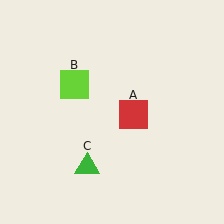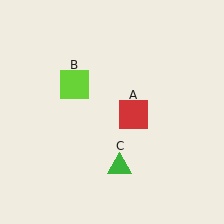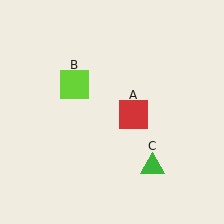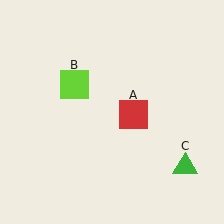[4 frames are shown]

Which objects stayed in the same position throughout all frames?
Red square (object A) and lime square (object B) remained stationary.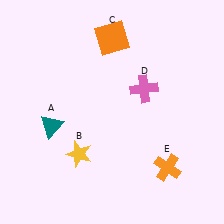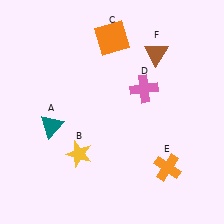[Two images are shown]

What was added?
A brown triangle (F) was added in Image 2.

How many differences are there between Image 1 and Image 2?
There is 1 difference between the two images.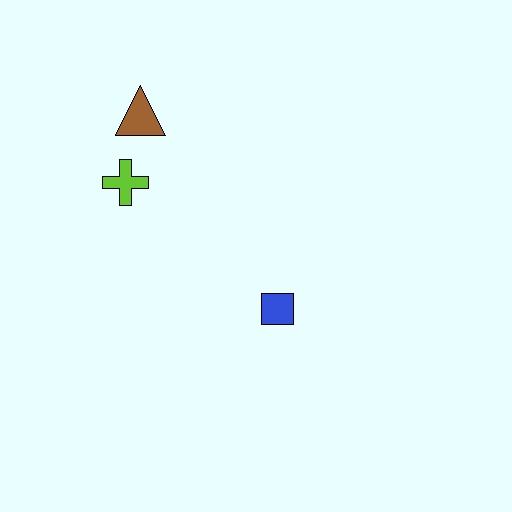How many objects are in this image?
There are 3 objects.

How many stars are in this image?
There are no stars.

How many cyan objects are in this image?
There are no cyan objects.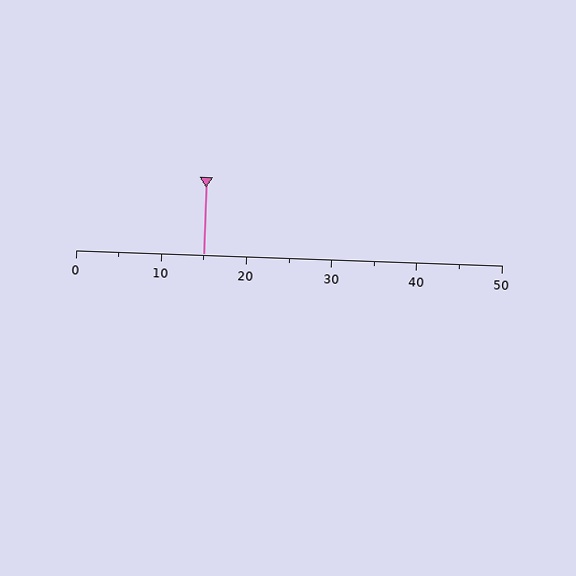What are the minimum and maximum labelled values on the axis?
The axis runs from 0 to 50.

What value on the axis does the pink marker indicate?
The marker indicates approximately 15.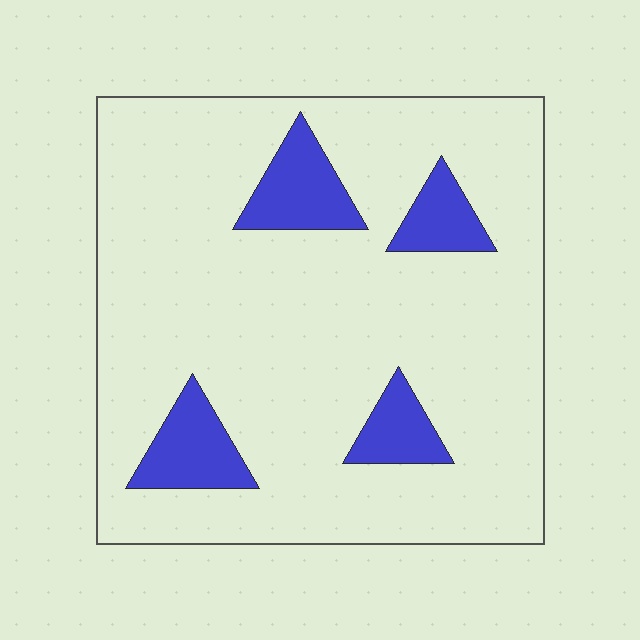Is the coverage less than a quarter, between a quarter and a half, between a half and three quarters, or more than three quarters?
Less than a quarter.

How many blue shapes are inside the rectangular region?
4.